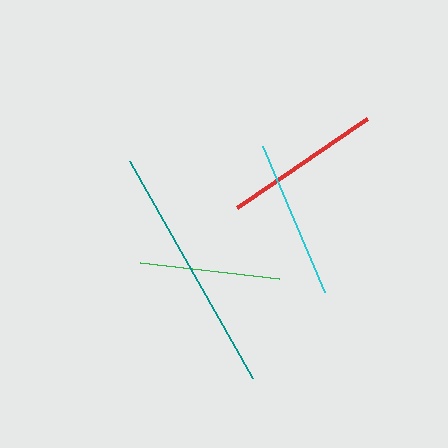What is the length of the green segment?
The green segment is approximately 140 pixels long.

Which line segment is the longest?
The teal line is the longest at approximately 249 pixels.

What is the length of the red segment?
The red segment is approximately 158 pixels long.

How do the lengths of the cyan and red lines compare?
The cyan and red lines are approximately the same length.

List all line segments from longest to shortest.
From longest to shortest: teal, cyan, red, green.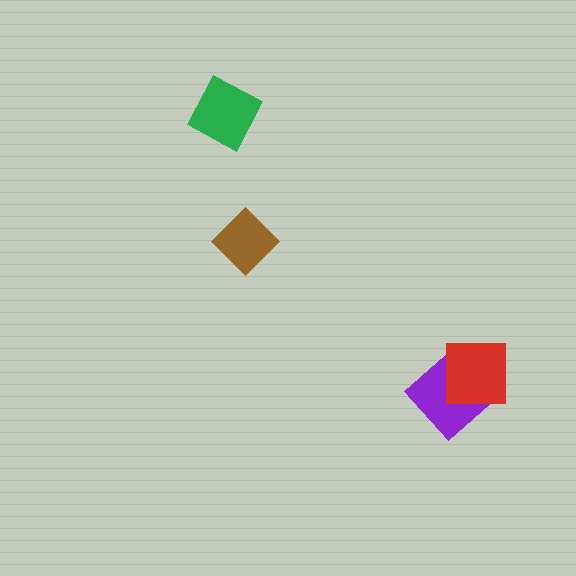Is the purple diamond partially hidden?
Yes, it is partially covered by another shape.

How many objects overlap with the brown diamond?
0 objects overlap with the brown diamond.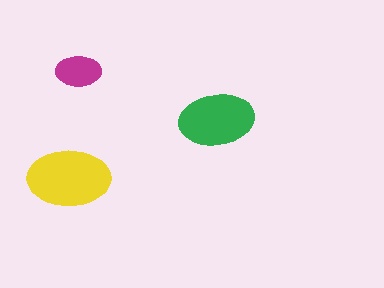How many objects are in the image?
There are 3 objects in the image.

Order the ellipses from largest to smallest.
the yellow one, the green one, the magenta one.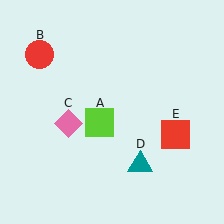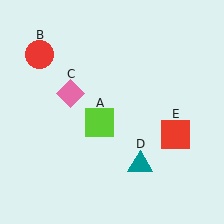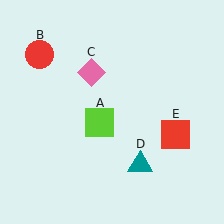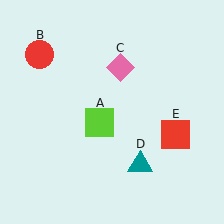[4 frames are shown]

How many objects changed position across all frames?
1 object changed position: pink diamond (object C).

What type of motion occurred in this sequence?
The pink diamond (object C) rotated clockwise around the center of the scene.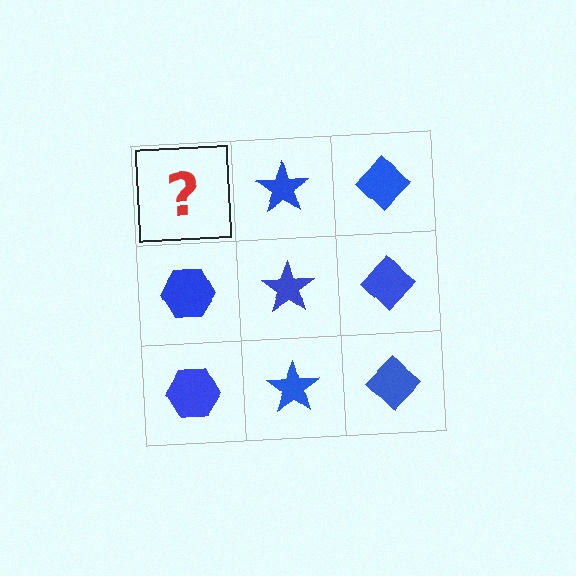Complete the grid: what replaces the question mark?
The question mark should be replaced with a blue hexagon.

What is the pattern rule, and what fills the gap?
The rule is that each column has a consistent shape. The gap should be filled with a blue hexagon.